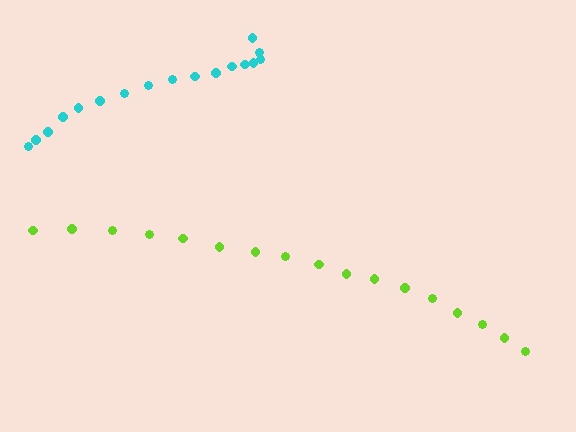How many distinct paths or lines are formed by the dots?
There are 2 distinct paths.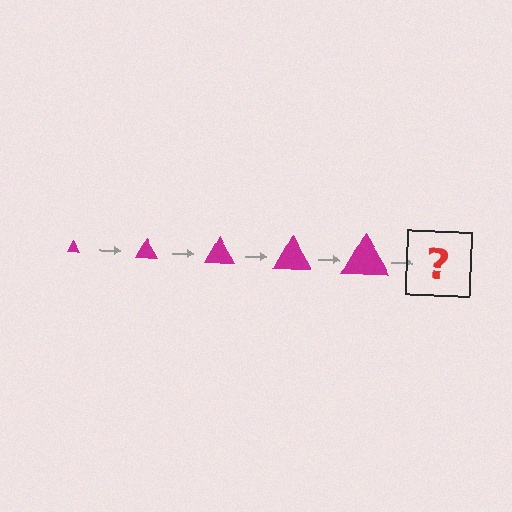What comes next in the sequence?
The next element should be a magenta triangle, larger than the previous one.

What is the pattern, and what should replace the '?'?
The pattern is that the triangle gets progressively larger each step. The '?' should be a magenta triangle, larger than the previous one.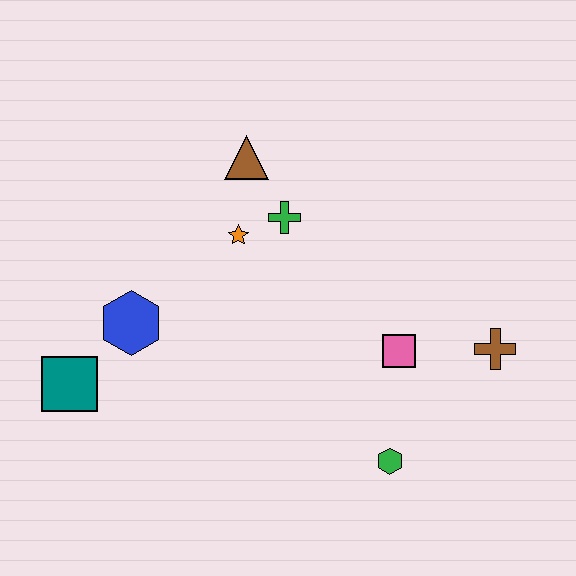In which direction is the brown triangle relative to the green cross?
The brown triangle is above the green cross.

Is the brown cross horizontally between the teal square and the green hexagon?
No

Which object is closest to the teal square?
The blue hexagon is closest to the teal square.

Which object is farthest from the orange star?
The brown cross is farthest from the orange star.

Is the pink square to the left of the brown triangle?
No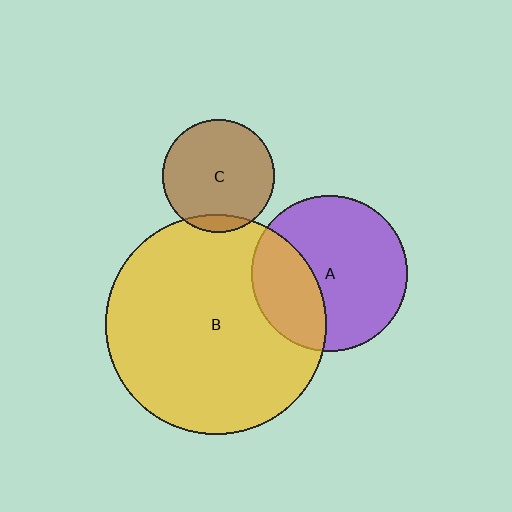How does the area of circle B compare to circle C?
Approximately 3.8 times.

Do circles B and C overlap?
Yes.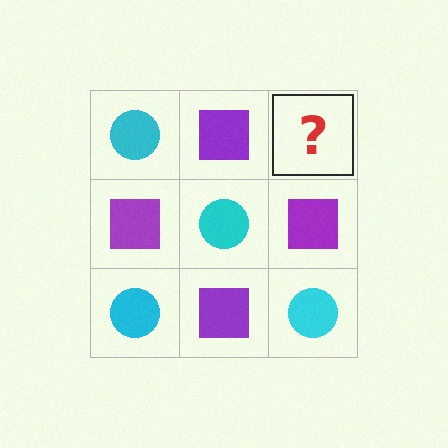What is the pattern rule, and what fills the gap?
The rule is that it alternates cyan circle and purple square in a checkerboard pattern. The gap should be filled with a cyan circle.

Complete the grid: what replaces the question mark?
The question mark should be replaced with a cyan circle.